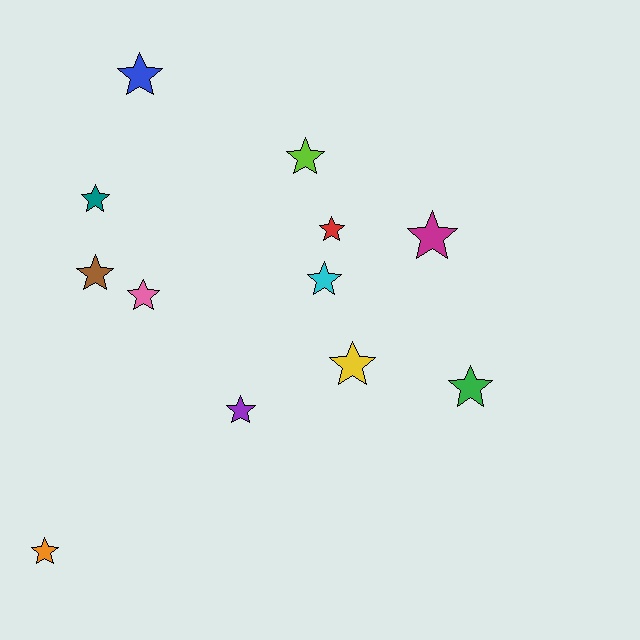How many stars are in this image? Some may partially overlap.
There are 12 stars.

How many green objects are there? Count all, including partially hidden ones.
There is 1 green object.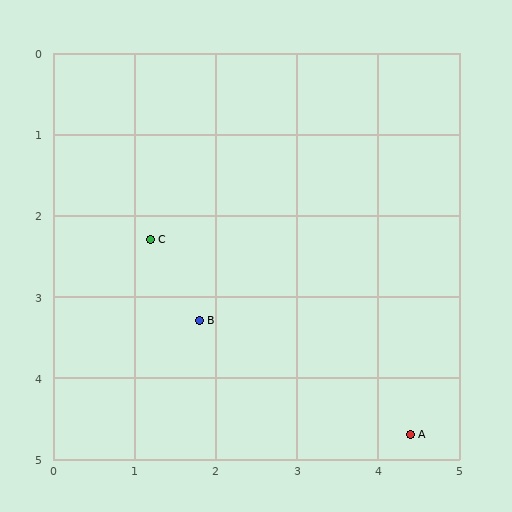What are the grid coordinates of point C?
Point C is at approximately (1.2, 2.3).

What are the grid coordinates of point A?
Point A is at approximately (4.4, 4.7).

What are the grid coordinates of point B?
Point B is at approximately (1.8, 3.3).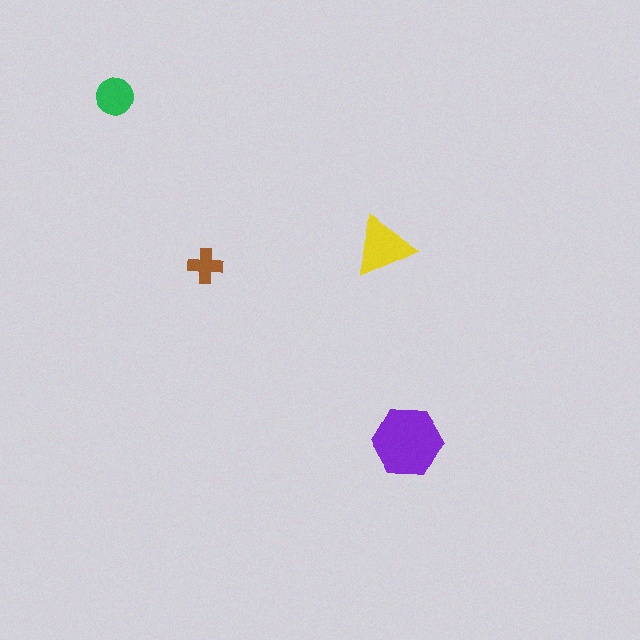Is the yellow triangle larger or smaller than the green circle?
Larger.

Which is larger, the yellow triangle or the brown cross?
The yellow triangle.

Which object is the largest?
The purple hexagon.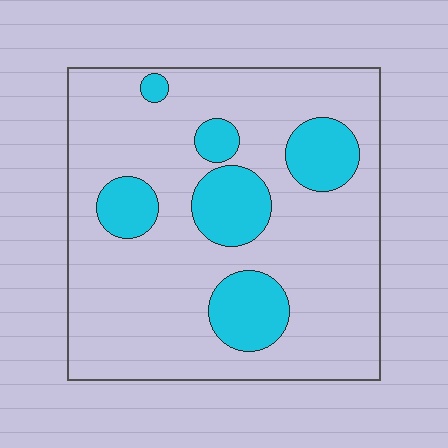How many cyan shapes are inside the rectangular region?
6.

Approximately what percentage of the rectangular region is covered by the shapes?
Approximately 20%.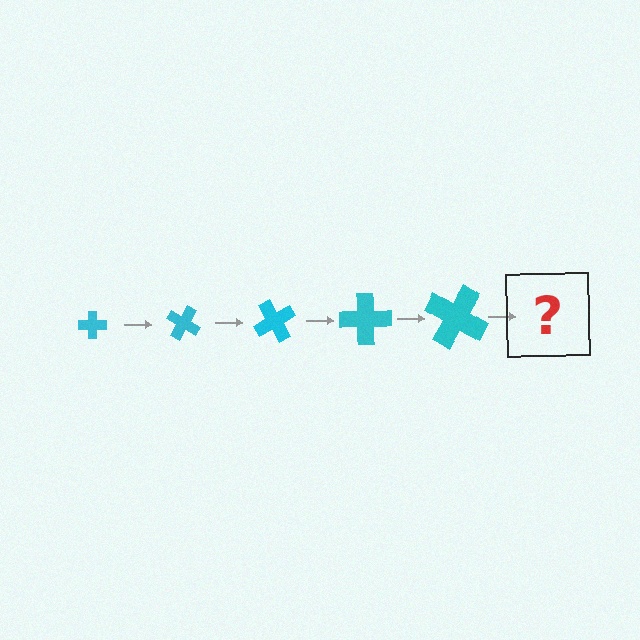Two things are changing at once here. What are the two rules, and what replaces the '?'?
The two rules are that the cross grows larger each step and it rotates 30 degrees each step. The '?' should be a cross, larger than the previous one and rotated 150 degrees from the start.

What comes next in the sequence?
The next element should be a cross, larger than the previous one and rotated 150 degrees from the start.